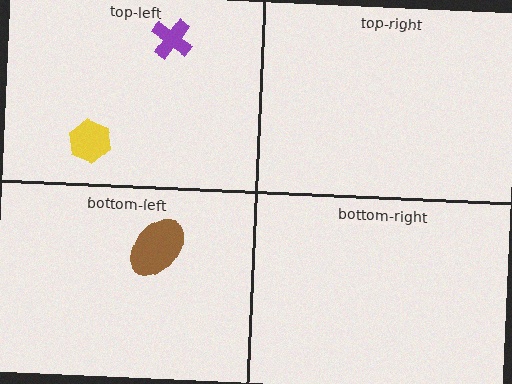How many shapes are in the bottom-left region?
1.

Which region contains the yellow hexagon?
The top-left region.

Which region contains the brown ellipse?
The bottom-left region.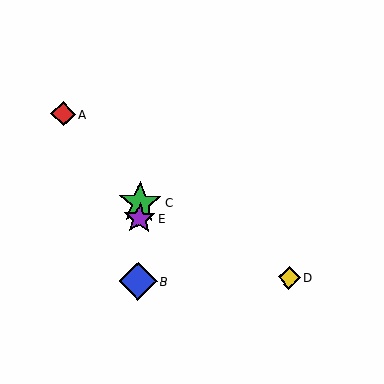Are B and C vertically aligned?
Yes, both are at x≈138.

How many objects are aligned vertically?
3 objects (B, C, E) are aligned vertically.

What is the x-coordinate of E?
Object E is at x≈140.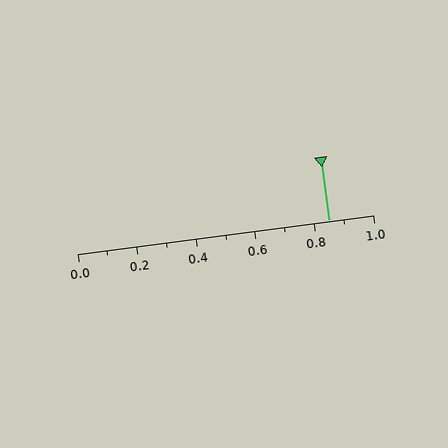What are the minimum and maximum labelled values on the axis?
The axis runs from 0.0 to 1.0.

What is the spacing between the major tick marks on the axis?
The major ticks are spaced 0.2 apart.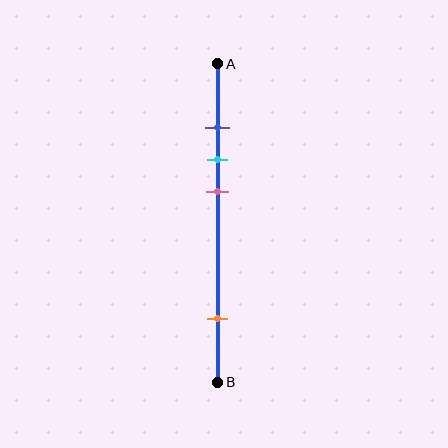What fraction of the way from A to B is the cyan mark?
The cyan mark is approximately 30% (0.3) of the way from A to B.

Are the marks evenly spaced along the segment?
No, the marks are not evenly spaced.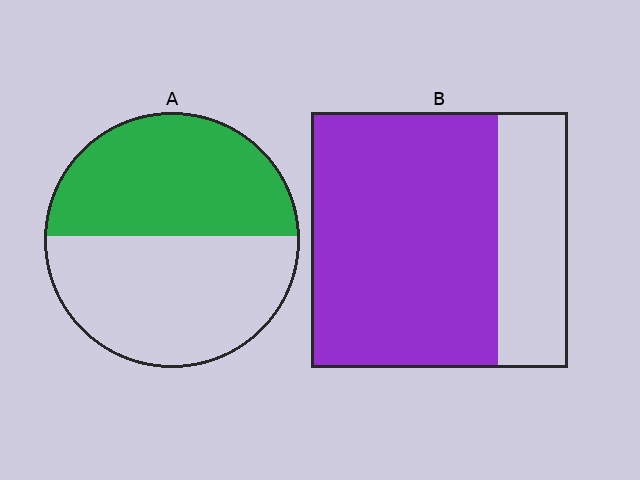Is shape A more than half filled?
Roughly half.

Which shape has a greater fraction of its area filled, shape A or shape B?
Shape B.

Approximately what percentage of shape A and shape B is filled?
A is approximately 50% and B is approximately 75%.